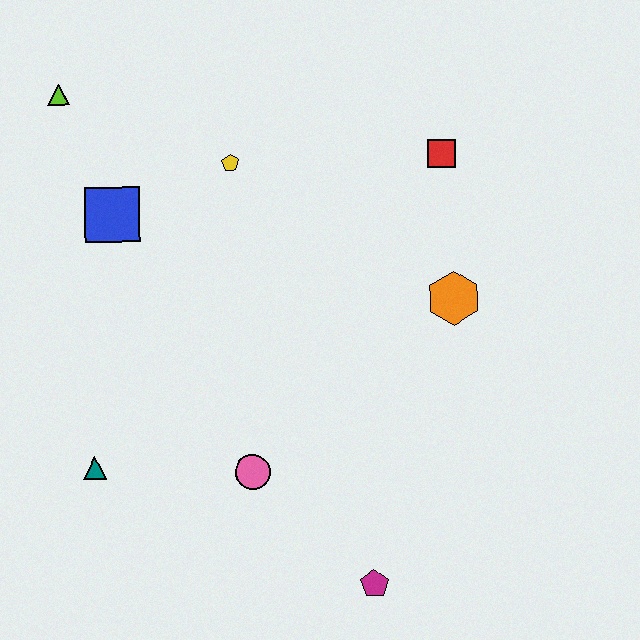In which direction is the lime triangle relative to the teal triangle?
The lime triangle is above the teal triangle.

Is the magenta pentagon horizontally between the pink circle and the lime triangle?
No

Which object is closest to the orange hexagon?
The red square is closest to the orange hexagon.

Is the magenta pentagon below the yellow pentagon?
Yes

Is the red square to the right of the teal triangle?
Yes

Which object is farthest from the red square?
The teal triangle is farthest from the red square.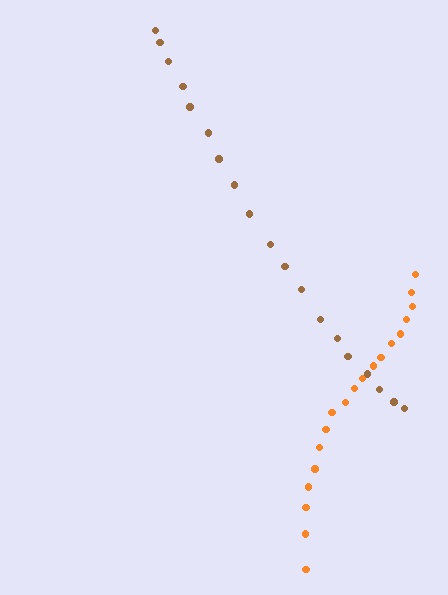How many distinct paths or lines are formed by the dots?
There are 2 distinct paths.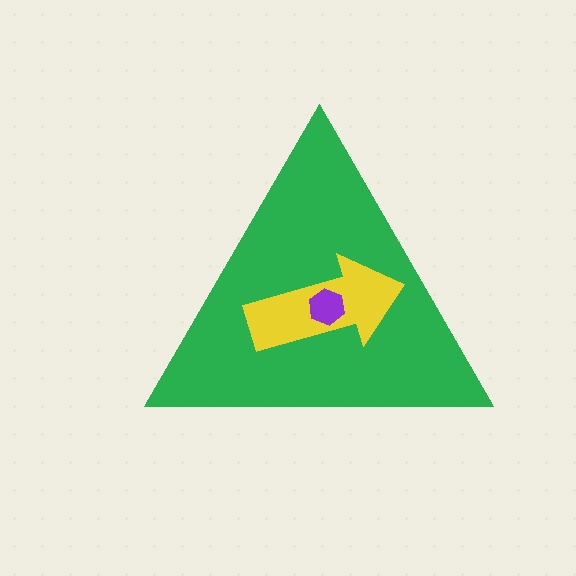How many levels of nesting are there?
3.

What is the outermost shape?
The green triangle.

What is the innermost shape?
The purple hexagon.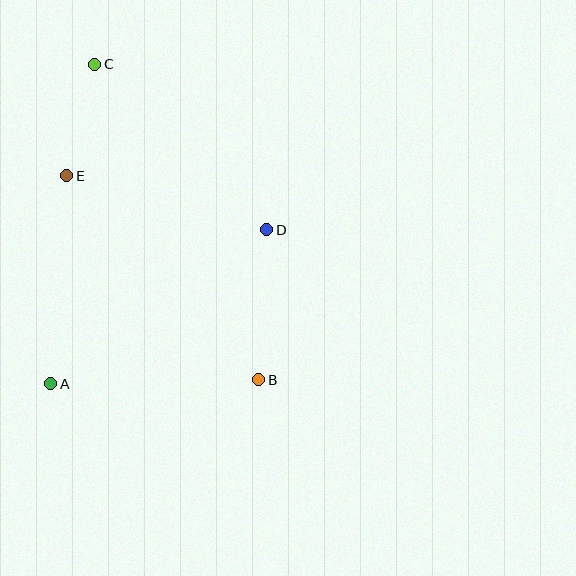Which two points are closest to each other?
Points C and E are closest to each other.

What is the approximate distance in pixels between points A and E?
The distance between A and E is approximately 209 pixels.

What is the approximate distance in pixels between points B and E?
The distance between B and E is approximately 280 pixels.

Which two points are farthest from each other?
Points B and C are farthest from each other.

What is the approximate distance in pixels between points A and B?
The distance between A and B is approximately 208 pixels.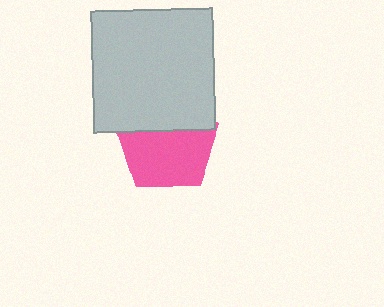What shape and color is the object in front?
The object in front is a light gray square.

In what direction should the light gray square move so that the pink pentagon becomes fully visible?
The light gray square should move up. That is the shortest direction to clear the overlap and leave the pink pentagon fully visible.